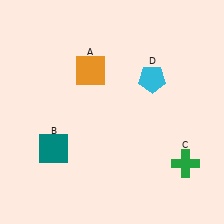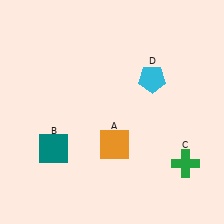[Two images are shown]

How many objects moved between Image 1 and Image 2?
1 object moved between the two images.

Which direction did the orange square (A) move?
The orange square (A) moved down.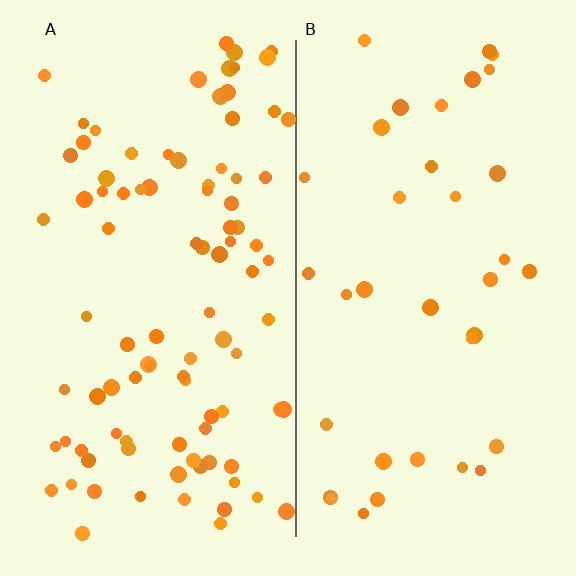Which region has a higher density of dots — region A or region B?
A (the left).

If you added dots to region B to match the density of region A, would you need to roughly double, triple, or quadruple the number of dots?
Approximately triple.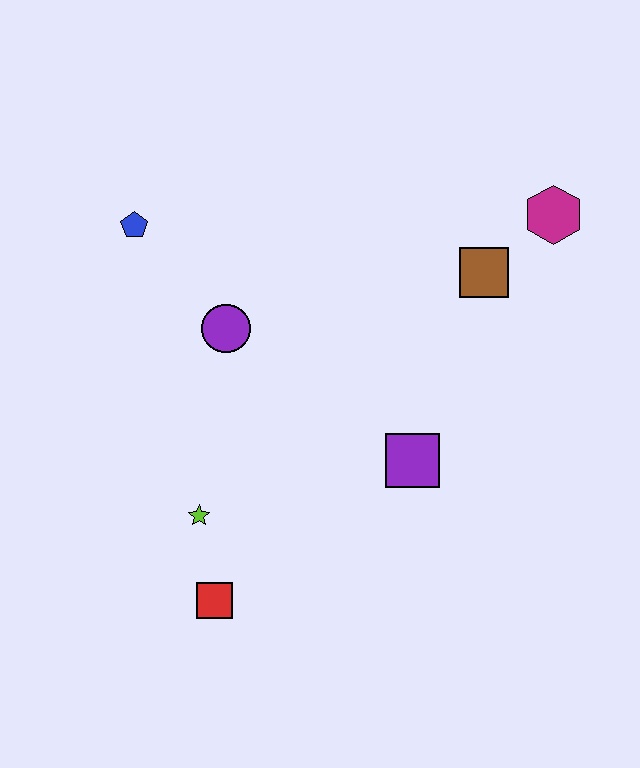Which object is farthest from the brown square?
The red square is farthest from the brown square.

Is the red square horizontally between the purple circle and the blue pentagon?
Yes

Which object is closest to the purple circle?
The blue pentagon is closest to the purple circle.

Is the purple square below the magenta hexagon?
Yes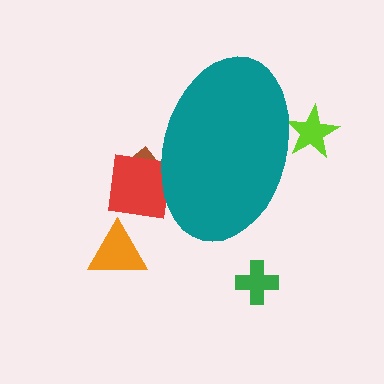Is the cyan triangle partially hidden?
Yes, the cyan triangle is partially hidden behind the teal ellipse.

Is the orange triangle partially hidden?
No, the orange triangle is fully visible.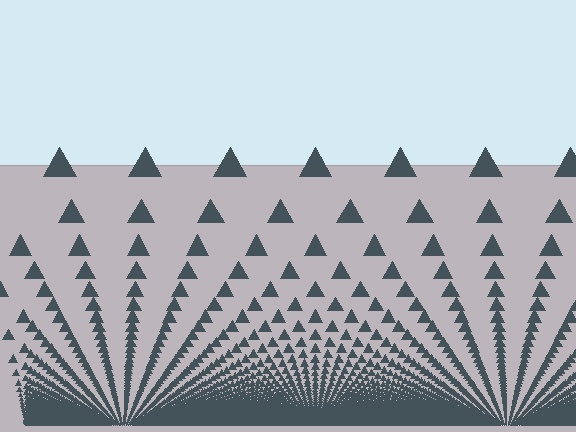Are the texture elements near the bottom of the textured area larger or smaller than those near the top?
Smaller. The gradient is inverted — elements near the bottom are smaller and denser.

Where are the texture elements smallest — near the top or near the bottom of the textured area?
Near the bottom.